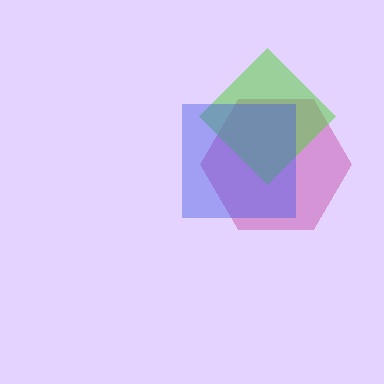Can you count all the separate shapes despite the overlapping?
Yes, there are 3 separate shapes.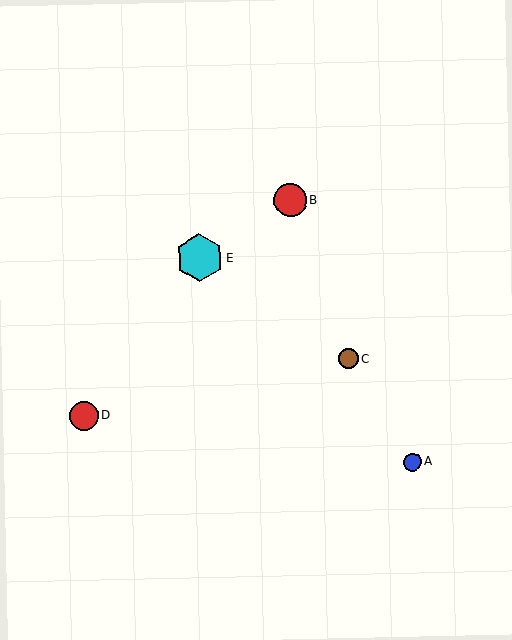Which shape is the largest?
The cyan hexagon (labeled E) is the largest.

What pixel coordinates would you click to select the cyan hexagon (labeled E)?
Click at (199, 258) to select the cyan hexagon E.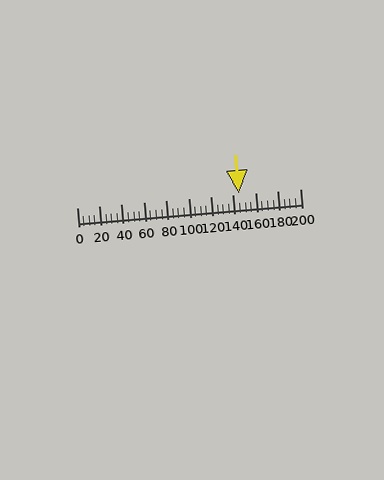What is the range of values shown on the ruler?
The ruler shows values from 0 to 200.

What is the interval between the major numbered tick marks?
The major tick marks are spaced 20 units apart.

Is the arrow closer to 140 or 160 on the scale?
The arrow is closer to 140.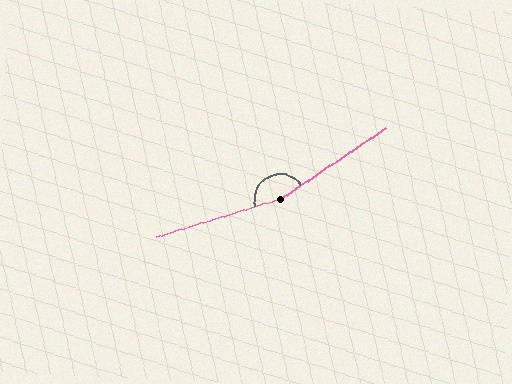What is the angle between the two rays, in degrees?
Approximately 163 degrees.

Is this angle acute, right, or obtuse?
It is obtuse.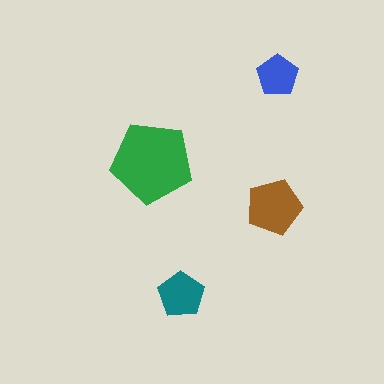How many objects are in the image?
There are 4 objects in the image.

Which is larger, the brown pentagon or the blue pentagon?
The brown one.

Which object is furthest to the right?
The blue pentagon is rightmost.